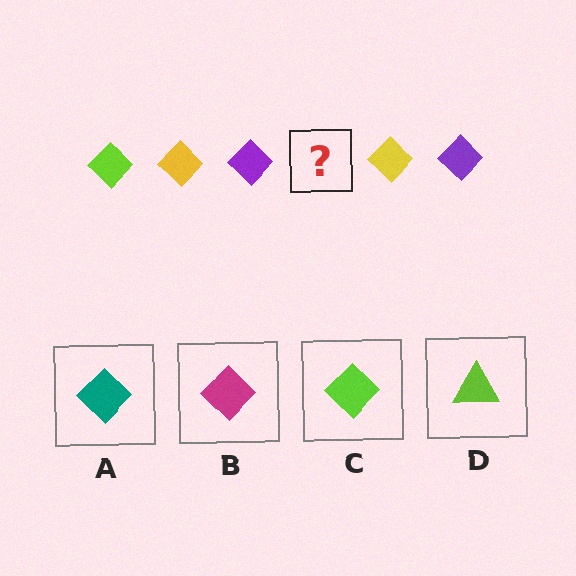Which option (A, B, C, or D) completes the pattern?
C.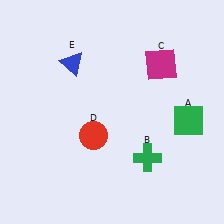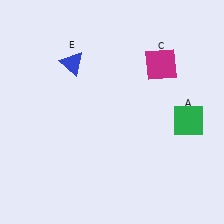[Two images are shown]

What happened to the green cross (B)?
The green cross (B) was removed in Image 2. It was in the bottom-right area of Image 1.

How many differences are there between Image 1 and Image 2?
There are 2 differences between the two images.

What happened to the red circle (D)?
The red circle (D) was removed in Image 2. It was in the bottom-left area of Image 1.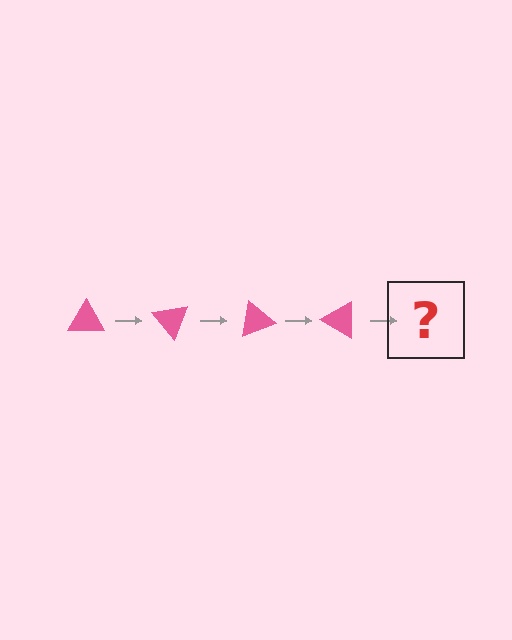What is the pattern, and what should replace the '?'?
The pattern is that the triangle rotates 50 degrees each step. The '?' should be a pink triangle rotated 200 degrees.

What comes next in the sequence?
The next element should be a pink triangle rotated 200 degrees.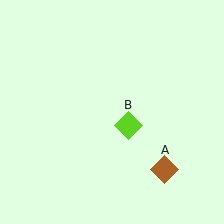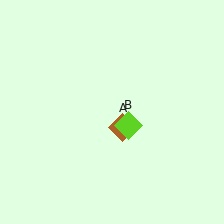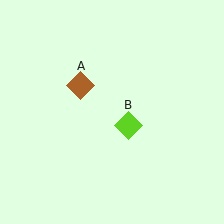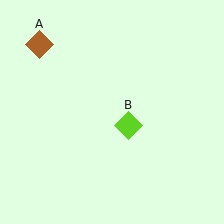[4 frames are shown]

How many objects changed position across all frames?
1 object changed position: brown diamond (object A).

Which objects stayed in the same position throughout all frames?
Lime diamond (object B) remained stationary.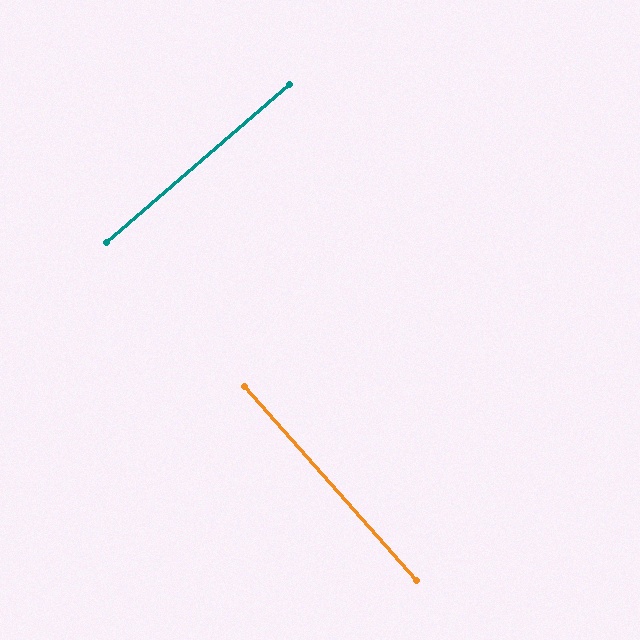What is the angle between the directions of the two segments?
Approximately 89 degrees.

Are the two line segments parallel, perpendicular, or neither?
Perpendicular — they meet at approximately 89°.